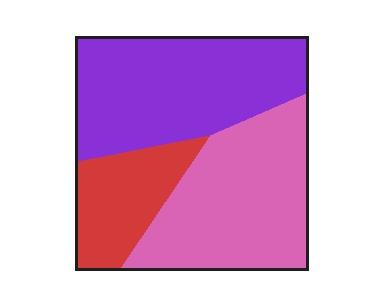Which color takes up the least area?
Red, at roughly 20%.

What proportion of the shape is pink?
Pink takes up between a quarter and a half of the shape.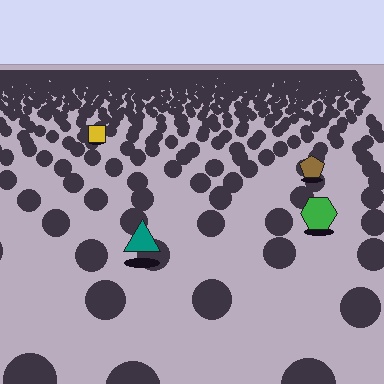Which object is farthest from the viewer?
The yellow square is farthest from the viewer. It appears smaller and the ground texture around it is denser.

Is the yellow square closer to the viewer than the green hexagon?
No. The green hexagon is closer — you can tell from the texture gradient: the ground texture is coarser near it.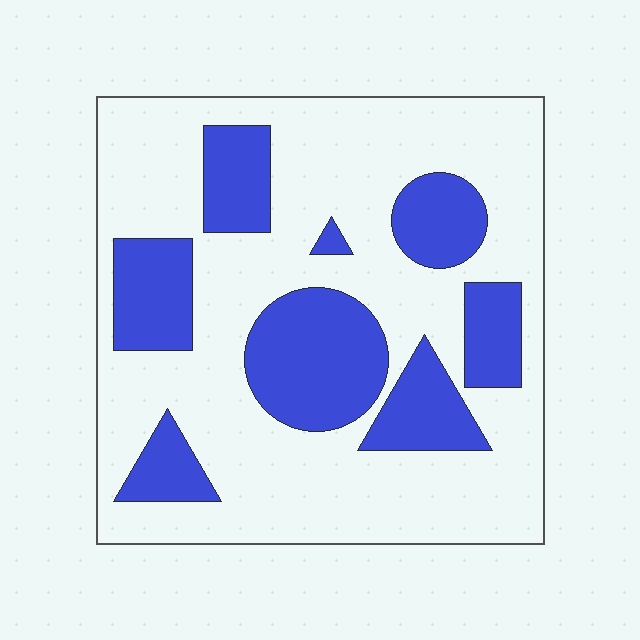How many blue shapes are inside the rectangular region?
8.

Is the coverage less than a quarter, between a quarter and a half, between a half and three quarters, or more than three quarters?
Between a quarter and a half.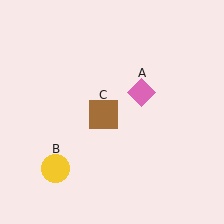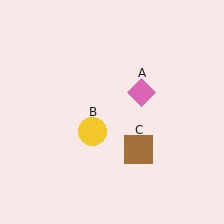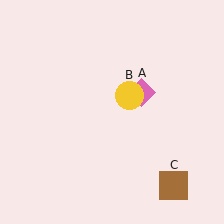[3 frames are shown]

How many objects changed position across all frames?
2 objects changed position: yellow circle (object B), brown square (object C).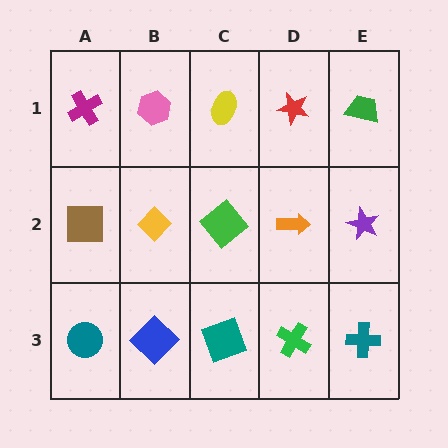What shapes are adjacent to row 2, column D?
A red star (row 1, column D), a green cross (row 3, column D), a green diamond (row 2, column C), a purple star (row 2, column E).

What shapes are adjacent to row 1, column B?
A yellow diamond (row 2, column B), a magenta cross (row 1, column A), a yellow ellipse (row 1, column C).